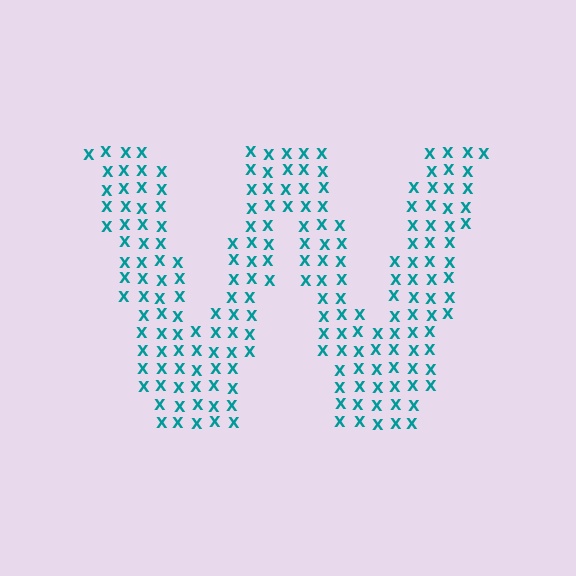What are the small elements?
The small elements are letter X's.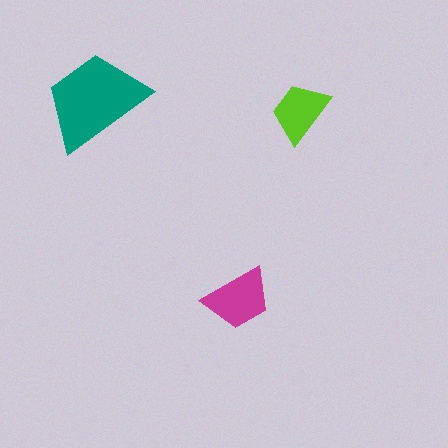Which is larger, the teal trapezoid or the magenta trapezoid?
The teal one.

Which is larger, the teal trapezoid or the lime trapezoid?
The teal one.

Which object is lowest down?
The magenta trapezoid is bottommost.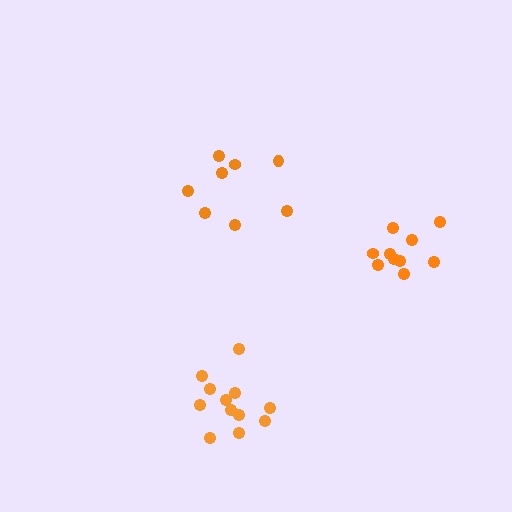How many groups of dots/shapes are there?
There are 3 groups.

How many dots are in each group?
Group 1: 12 dots, Group 2: 8 dots, Group 3: 10 dots (30 total).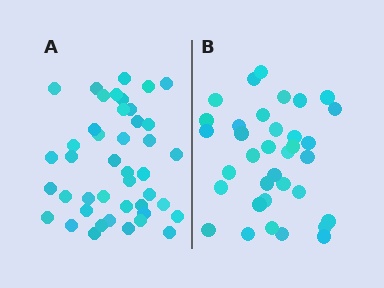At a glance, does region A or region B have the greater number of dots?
Region A (the left region) has more dots.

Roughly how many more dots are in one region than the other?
Region A has roughly 8 or so more dots than region B.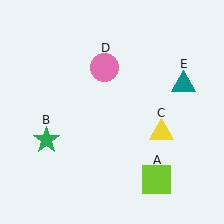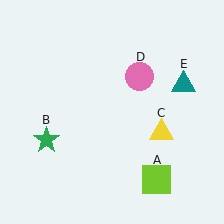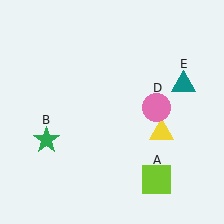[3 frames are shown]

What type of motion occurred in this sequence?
The pink circle (object D) rotated clockwise around the center of the scene.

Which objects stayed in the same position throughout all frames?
Lime square (object A) and green star (object B) and yellow triangle (object C) and teal triangle (object E) remained stationary.